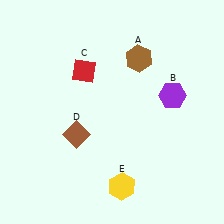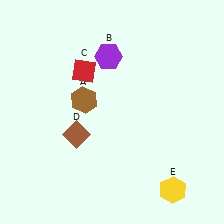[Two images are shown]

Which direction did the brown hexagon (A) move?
The brown hexagon (A) moved left.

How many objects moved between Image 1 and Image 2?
3 objects moved between the two images.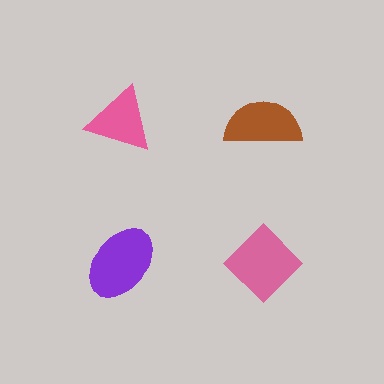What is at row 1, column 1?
A pink triangle.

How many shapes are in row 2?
2 shapes.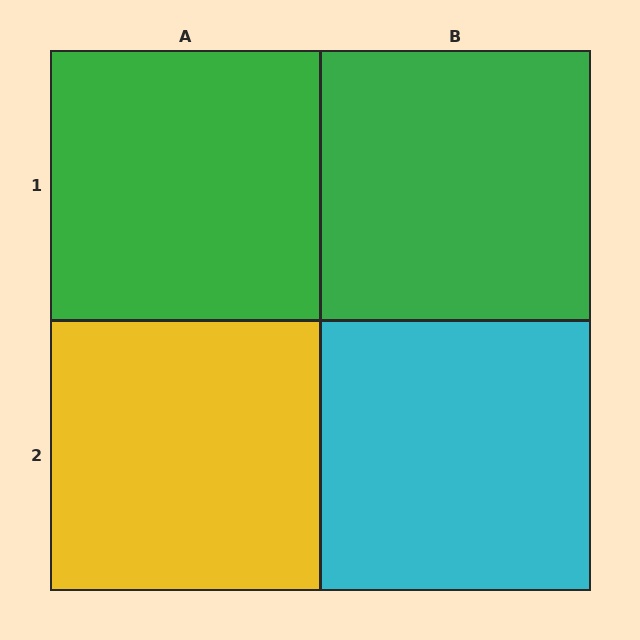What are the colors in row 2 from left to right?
Yellow, cyan.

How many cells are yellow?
1 cell is yellow.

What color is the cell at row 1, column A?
Green.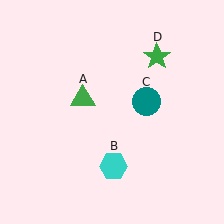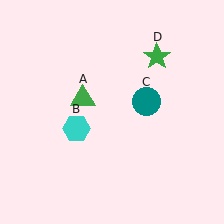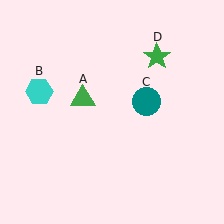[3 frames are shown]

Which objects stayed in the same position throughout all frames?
Green triangle (object A) and teal circle (object C) and green star (object D) remained stationary.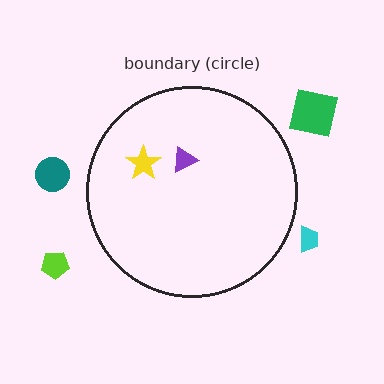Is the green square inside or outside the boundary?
Outside.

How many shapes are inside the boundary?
2 inside, 4 outside.